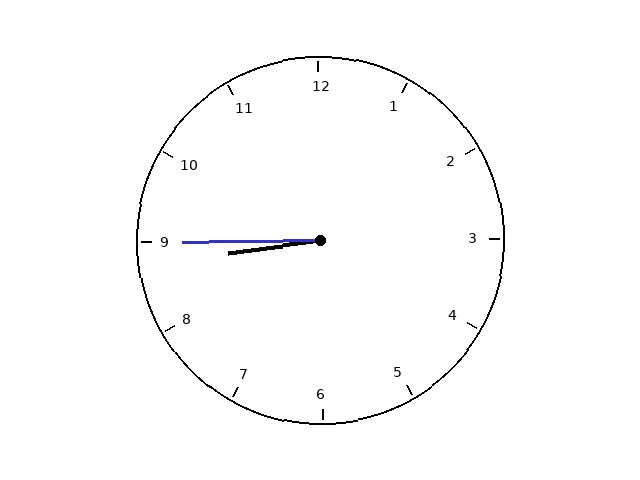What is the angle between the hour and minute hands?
Approximately 8 degrees.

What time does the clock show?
8:45.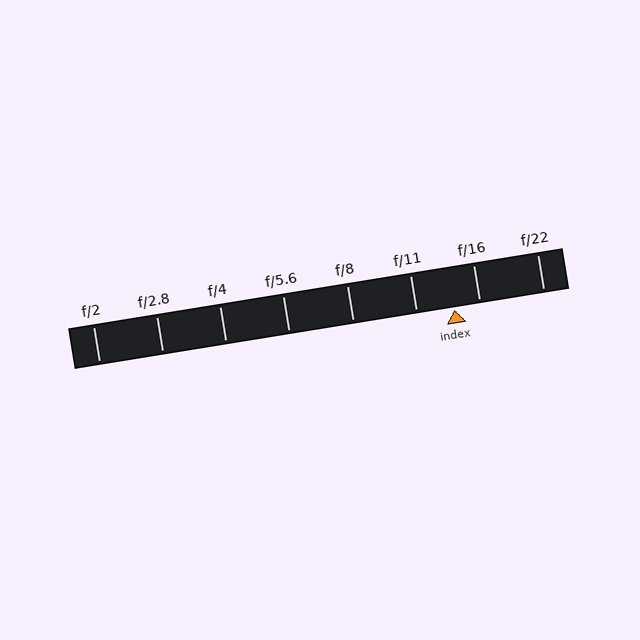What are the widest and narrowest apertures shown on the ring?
The widest aperture shown is f/2 and the narrowest is f/22.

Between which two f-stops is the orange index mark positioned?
The index mark is between f/11 and f/16.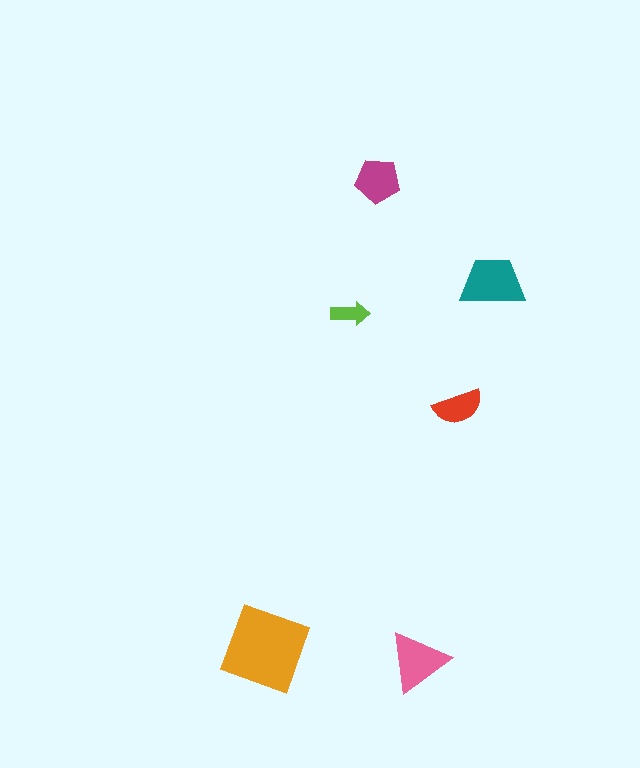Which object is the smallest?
The lime arrow.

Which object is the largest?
The orange diamond.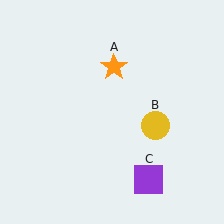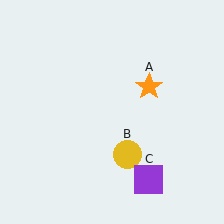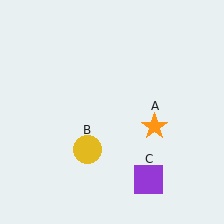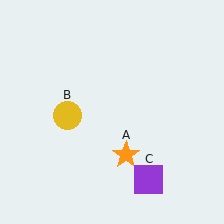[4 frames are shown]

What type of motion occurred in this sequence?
The orange star (object A), yellow circle (object B) rotated clockwise around the center of the scene.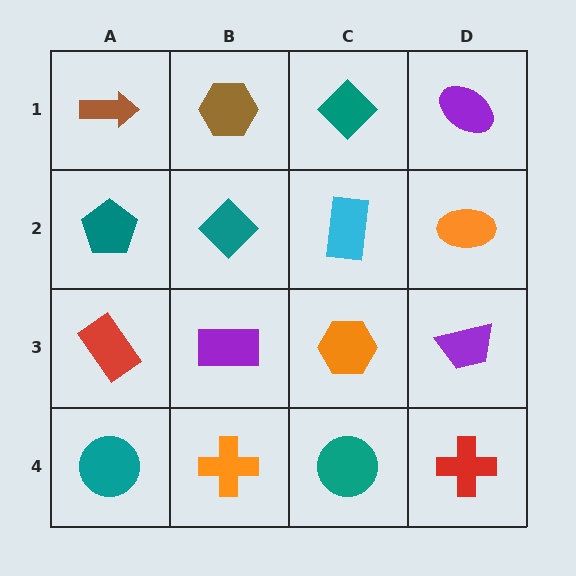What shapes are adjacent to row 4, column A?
A red rectangle (row 3, column A), an orange cross (row 4, column B).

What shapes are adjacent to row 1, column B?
A teal diamond (row 2, column B), a brown arrow (row 1, column A), a teal diamond (row 1, column C).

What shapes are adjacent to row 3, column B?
A teal diamond (row 2, column B), an orange cross (row 4, column B), a red rectangle (row 3, column A), an orange hexagon (row 3, column C).